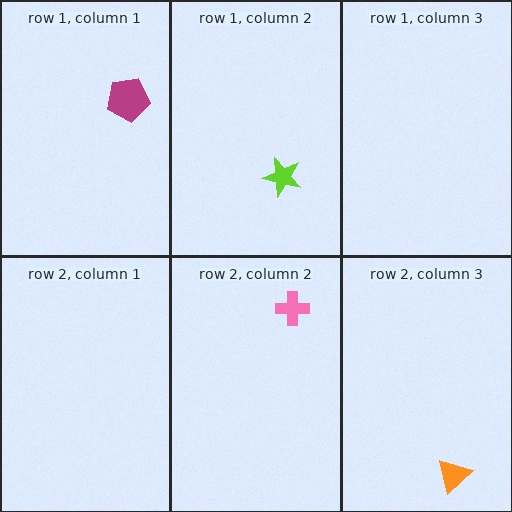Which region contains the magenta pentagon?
The row 1, column 1 region.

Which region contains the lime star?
The row 1, column 2 region.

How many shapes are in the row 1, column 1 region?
1.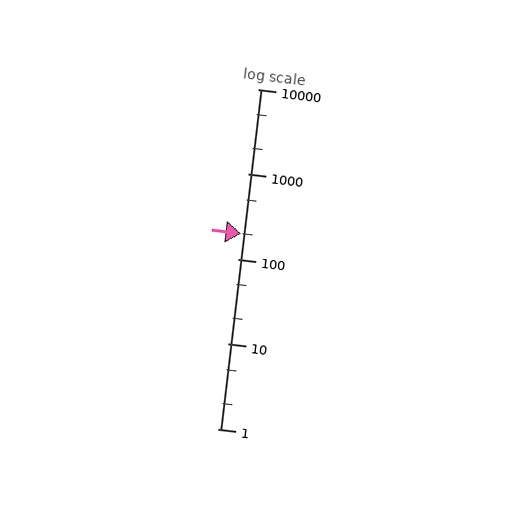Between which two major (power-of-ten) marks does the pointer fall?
The pointer is between 100 and 1000.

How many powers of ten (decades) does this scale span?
The scale spans 4 decades, from 1 to 10000.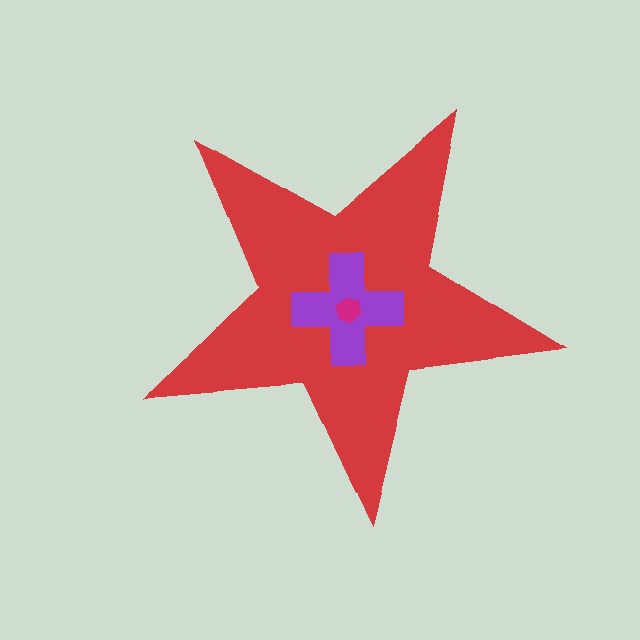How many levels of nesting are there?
3.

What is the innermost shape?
The magenta hexagon.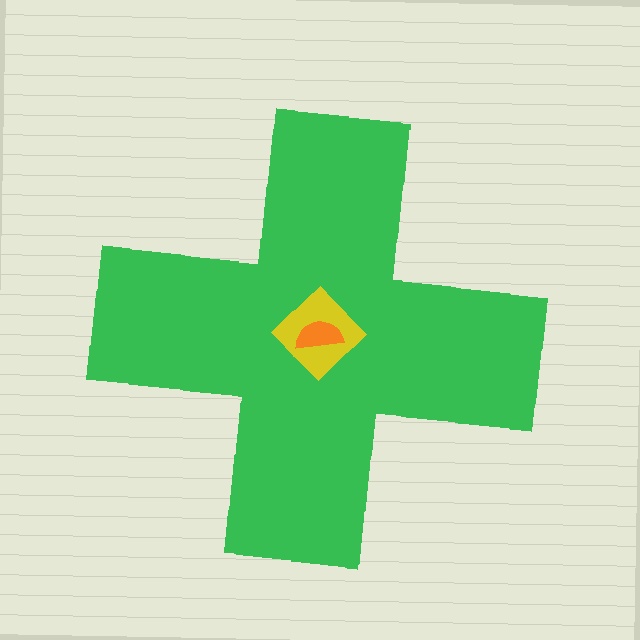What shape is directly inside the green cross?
The yellow diamond.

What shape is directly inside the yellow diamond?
The orange semicircle.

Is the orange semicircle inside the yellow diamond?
Yes.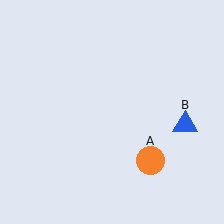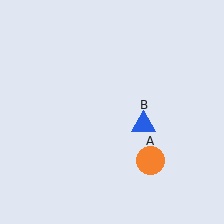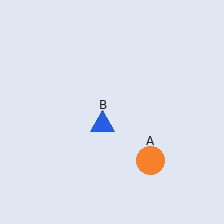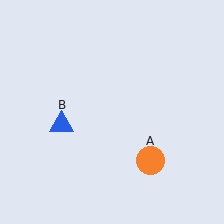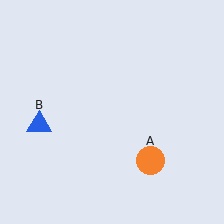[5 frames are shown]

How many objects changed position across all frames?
1 object changed position: blue triangle (object B).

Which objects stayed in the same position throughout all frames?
Orange circle (object A) remained stationary.